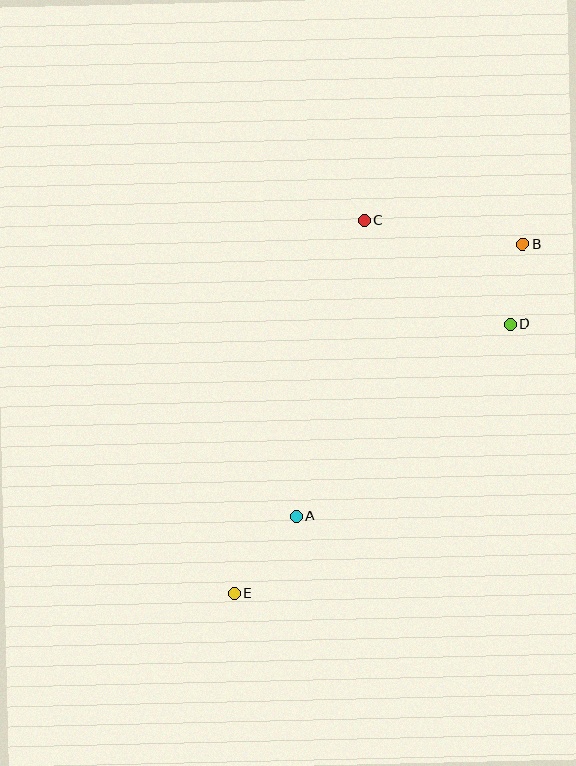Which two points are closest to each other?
Points B and D are closest to each other.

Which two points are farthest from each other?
Points B and E are farthest from each other.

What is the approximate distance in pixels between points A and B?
The distance between A and B is approximately 354 pixels.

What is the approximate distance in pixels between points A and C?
The distance between A and C is approximately 303 pixels.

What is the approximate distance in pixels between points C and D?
The distance between C and D is approximately 179 pixels.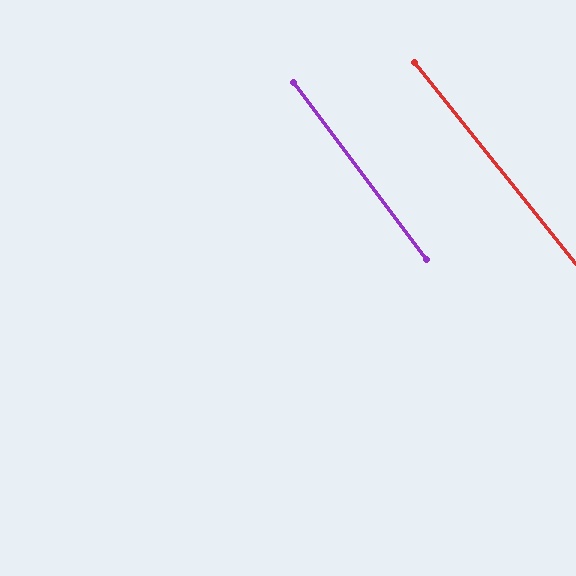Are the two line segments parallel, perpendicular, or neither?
Parallel — their directions differ by only 1.6°.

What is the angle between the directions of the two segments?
Approximately 2 degrees.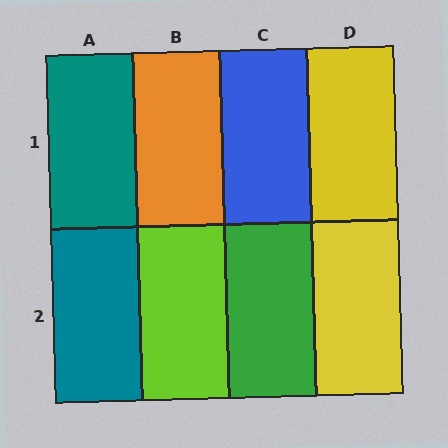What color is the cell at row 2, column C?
Green.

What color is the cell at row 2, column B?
Lime.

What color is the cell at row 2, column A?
Teal.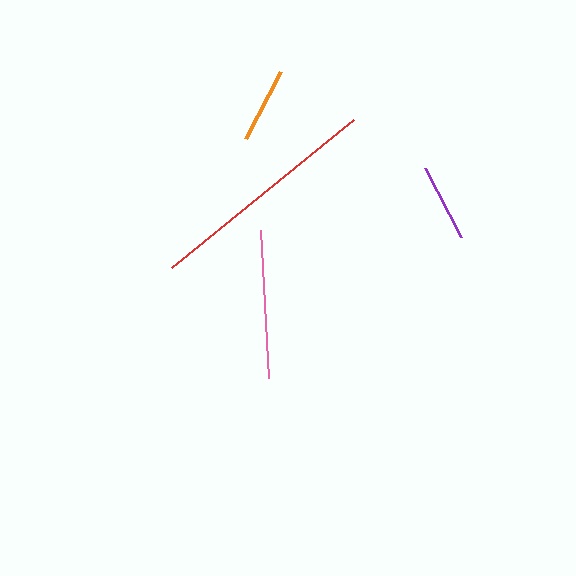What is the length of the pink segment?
The pink segment is approximately 148 pixels long.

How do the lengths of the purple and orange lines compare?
The purple and orange lines are approximately the same length.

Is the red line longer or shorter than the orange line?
The red line is longer than the orange line.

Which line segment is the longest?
The red line is the longest at approximately 235 pixels.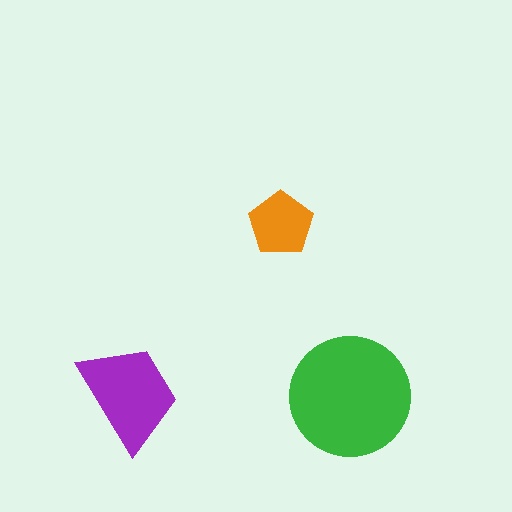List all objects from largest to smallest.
The green circle, the purple trapezoid, the orange pentagon.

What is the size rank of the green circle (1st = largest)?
1st.